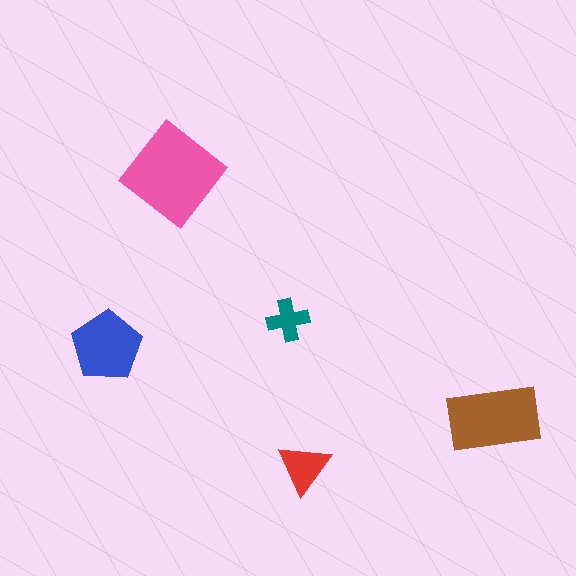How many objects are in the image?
There are 5 objects in the image.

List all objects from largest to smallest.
The pink diamond, the brown rectangle, the blue pentagon, the red triangle, the teal cross.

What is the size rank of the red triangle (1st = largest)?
4th.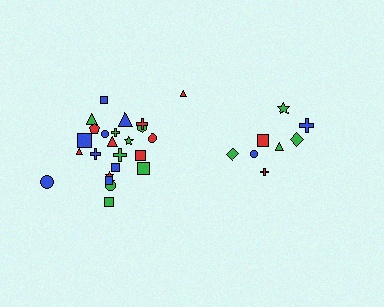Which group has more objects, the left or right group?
The left group.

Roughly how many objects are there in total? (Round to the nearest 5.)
Roughly 35 objects in total.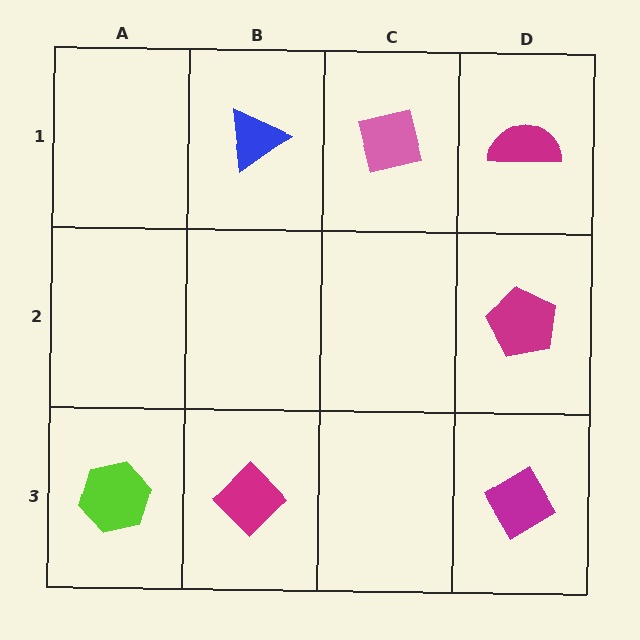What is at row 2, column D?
A magenta pentagon.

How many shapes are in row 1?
3 shapes.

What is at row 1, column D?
A magenta semicircle.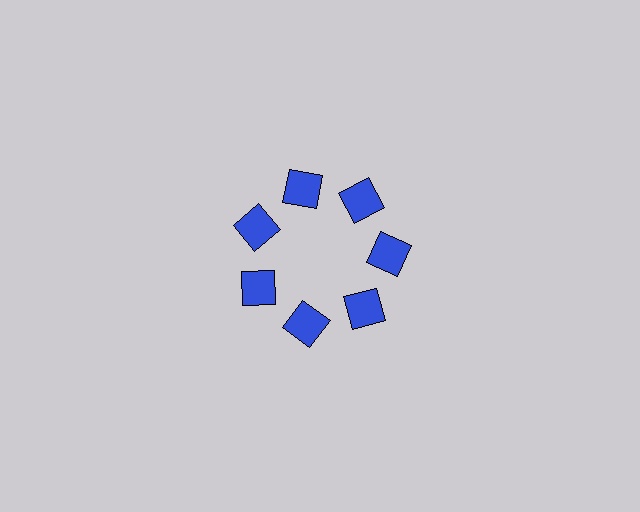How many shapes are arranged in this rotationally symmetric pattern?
There are 7 shapes, arranged in 7 groups of 1.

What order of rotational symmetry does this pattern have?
This pattern has 7-fold rotational symmetry.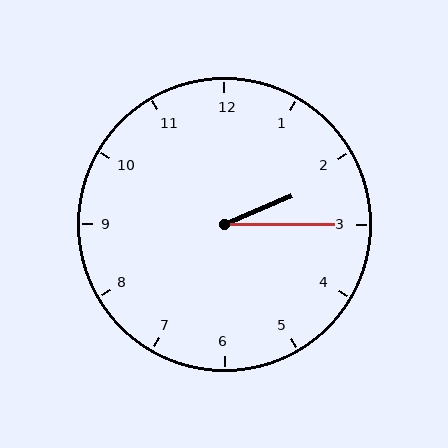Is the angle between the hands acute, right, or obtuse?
It is acute.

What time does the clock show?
2:15.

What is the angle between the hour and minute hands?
Approximately 22 degrees.